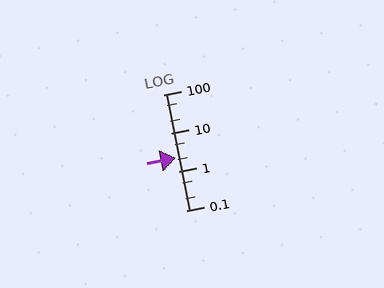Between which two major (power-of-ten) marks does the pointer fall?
The pointer is between 1 and 10.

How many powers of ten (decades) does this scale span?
The scale spans 3 decades, from 0.1 to 100.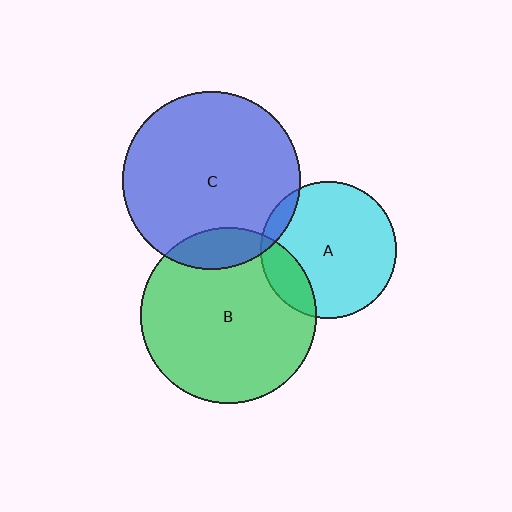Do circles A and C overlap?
Yes.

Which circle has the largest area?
Circle C (blue).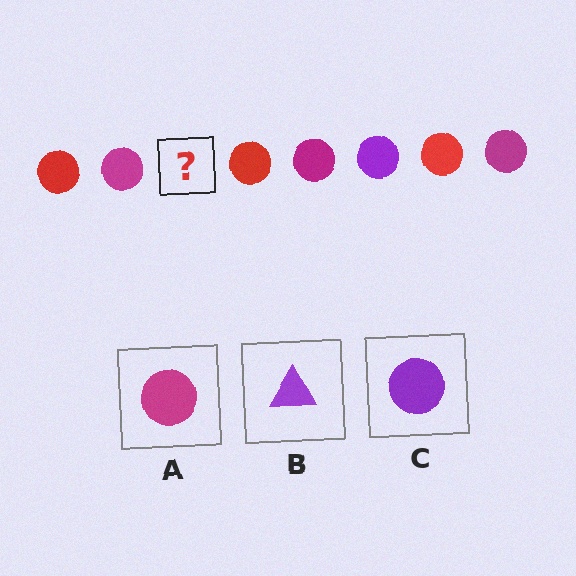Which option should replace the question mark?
Option C.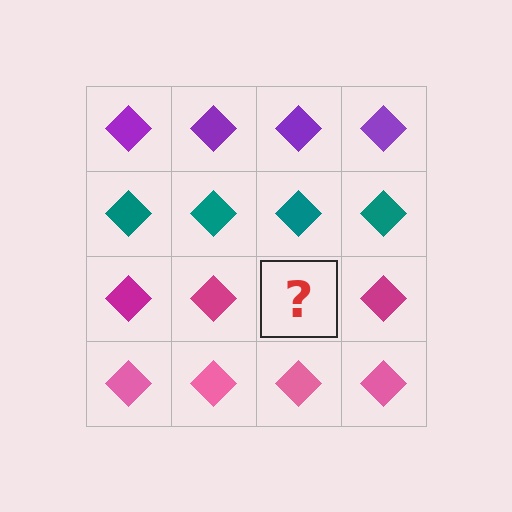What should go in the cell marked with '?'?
The missing cell should contain a magenta diamond.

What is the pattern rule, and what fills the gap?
The rule is that each row has a consistent color. The gap should be filled with a magenta diamond.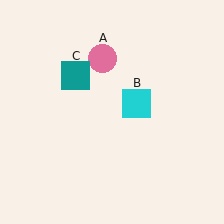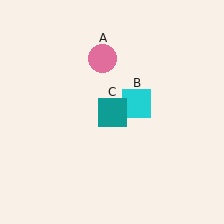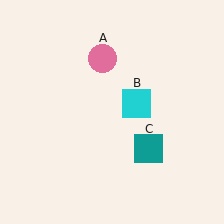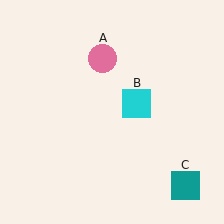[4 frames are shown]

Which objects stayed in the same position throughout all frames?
Pink circle (object A) and cyan square (object B) remained stationary.